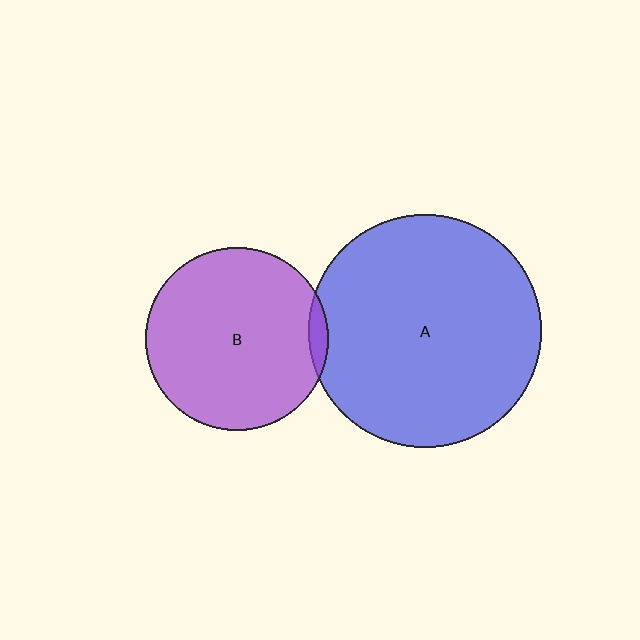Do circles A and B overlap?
Yes.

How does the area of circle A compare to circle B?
Approximately 1.6 times.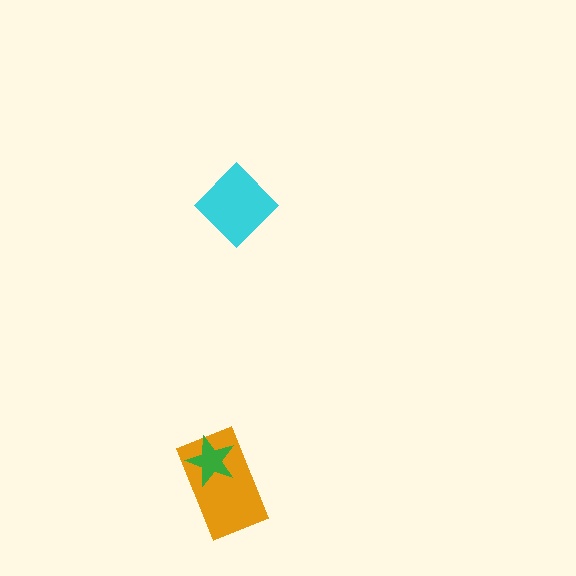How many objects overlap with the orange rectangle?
1 object overlaps with the orange rectangle.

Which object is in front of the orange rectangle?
The green star is in front of the orange rectangle.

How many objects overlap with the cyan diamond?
0 objects overlap with the cyan diamond.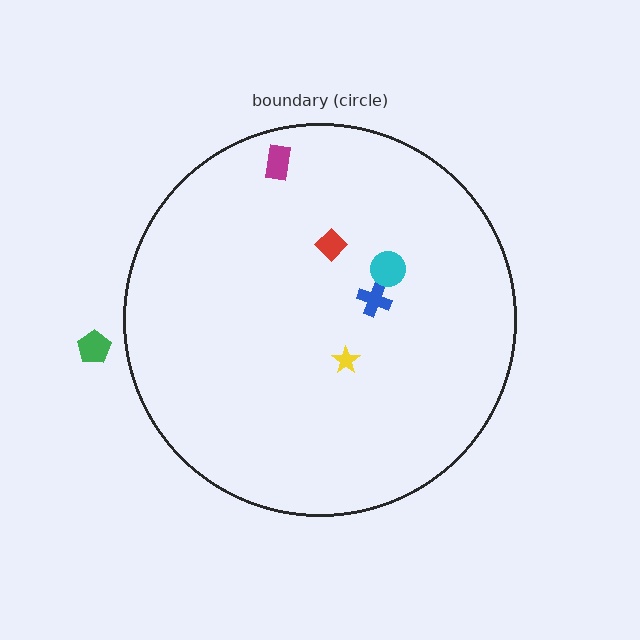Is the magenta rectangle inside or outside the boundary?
Inside.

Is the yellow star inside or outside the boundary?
Inside.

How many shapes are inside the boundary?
5 inside, 1 outside.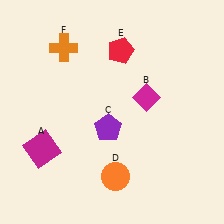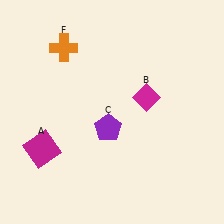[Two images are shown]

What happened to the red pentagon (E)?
The red pentagon (E) was removed in Image 2. It was in the top-right area of Image 1.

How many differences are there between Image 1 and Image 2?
There are 2 differences between the two images.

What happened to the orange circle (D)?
The orange circle (D) was removed in Image 2. It was in the bottom-right area of Image 1.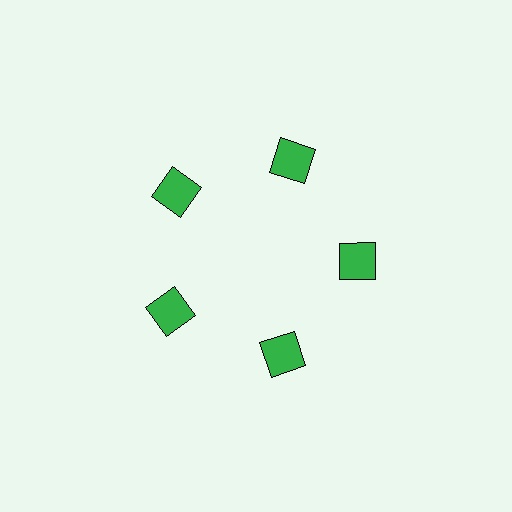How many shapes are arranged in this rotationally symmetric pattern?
There are 5 shapes, arranged in 5 groups of 1.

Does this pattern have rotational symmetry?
Yes, this pattern has 5-fold rotational symmetry. It looks the same after rotating 72 degrees around the center.